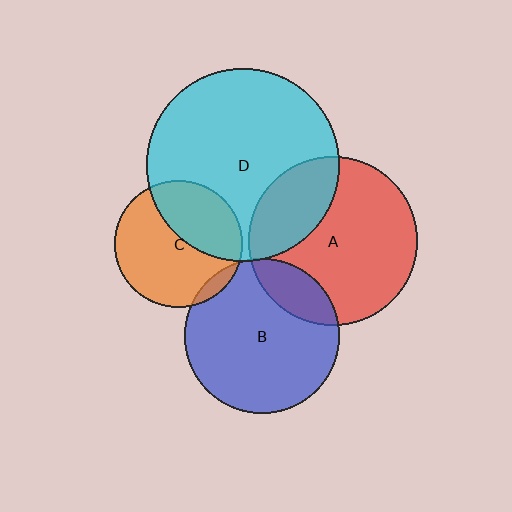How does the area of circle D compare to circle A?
Approximately 1.3 times.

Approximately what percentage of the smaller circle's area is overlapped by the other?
Approximately 20%.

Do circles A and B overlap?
Yes.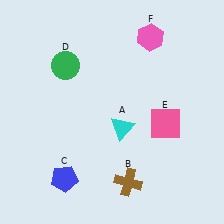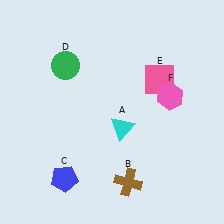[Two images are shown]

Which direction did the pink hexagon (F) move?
The pink hexagon (F) moved down.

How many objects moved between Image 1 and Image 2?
2 objects moved between the two images.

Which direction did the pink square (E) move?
The pink square (E) moved up.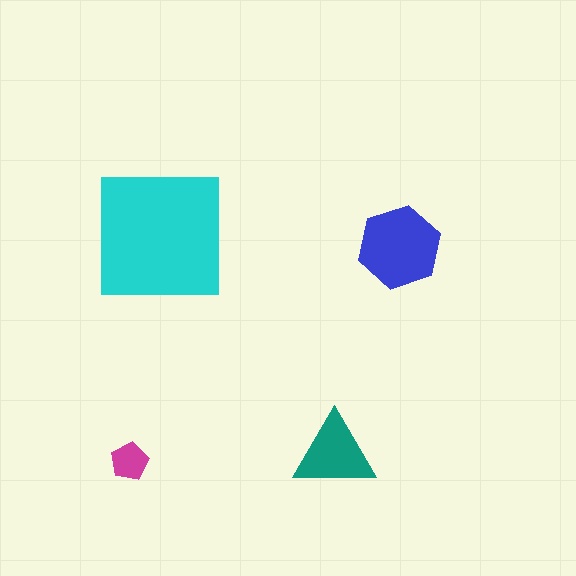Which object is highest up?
The cyan square is topmost.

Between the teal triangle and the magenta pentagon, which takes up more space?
The teal triangle.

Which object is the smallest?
The magenta pentagon.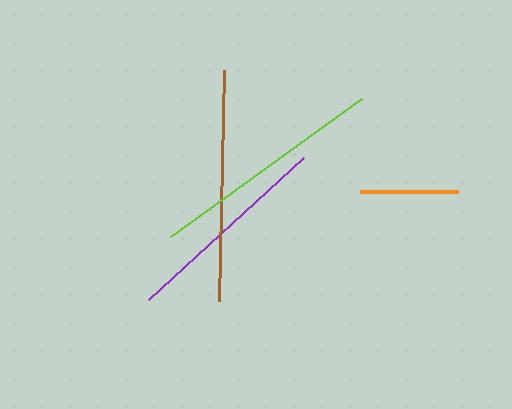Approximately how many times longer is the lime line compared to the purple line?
The lime line is approximately 1.1 times the length of the purple line.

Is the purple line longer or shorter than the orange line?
The purple line is longer than the orange line.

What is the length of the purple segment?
The purple segment is approximately 211 pixels long.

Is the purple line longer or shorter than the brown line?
The brown line is longer than the purple line.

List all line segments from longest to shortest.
From longest to shortest: lime, brown, purple, orange.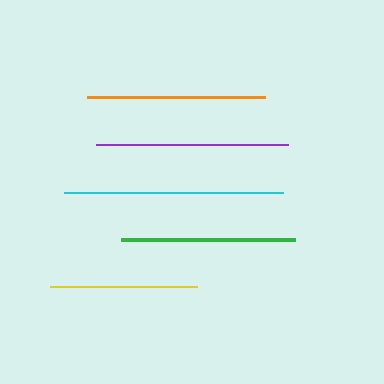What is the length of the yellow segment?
The yellow segment is approximately 148 pixels long.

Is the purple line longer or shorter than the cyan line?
The cyan line is longer than the purple line.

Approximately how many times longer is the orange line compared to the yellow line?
The orange line is approximately 1.2 times the length of the yellow line.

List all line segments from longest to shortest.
From longest to shortest: cyan, purple, orange, green, yellow.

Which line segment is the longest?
The cyan line is the longest at approximately 220 pixels.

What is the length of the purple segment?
The purple segment is approximately 192 pixels long.